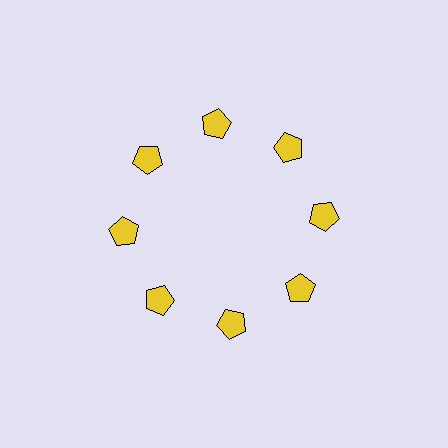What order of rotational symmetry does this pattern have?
This pattern has 8-fold rotational symmetry.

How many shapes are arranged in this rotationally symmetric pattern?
There are 8 shapes, arranged in 8 groups of 1.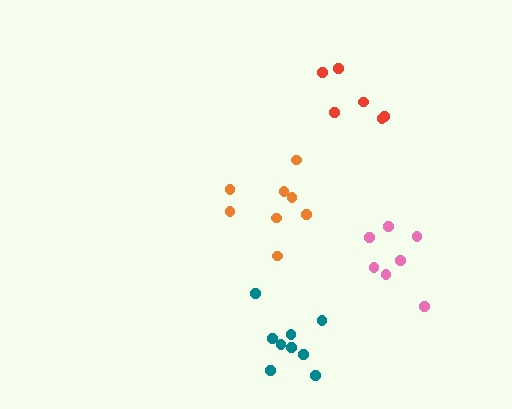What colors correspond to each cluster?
The clusters are colored: pink, orange, teal, red.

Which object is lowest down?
The teal cluster is bottommost.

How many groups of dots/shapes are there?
There are 4 groups.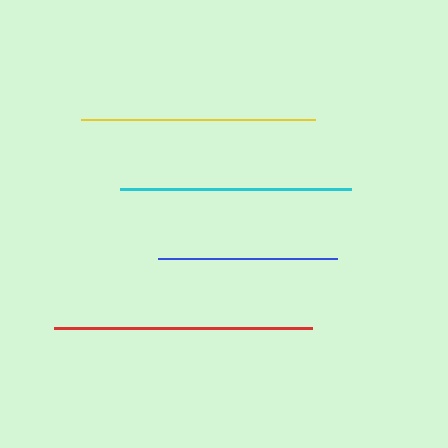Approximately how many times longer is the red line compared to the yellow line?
The red line is approximately 1.1 times the length of the yellow line.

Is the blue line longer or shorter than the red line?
The red line is longer than the blue line.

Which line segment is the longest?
The red line is the longest at approximately 258 pixels.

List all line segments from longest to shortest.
From longest to shortest: red, yellow, cyan, blue.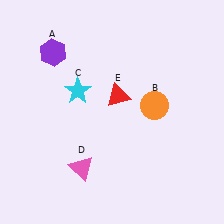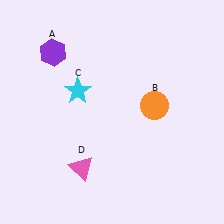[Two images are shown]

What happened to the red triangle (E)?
The red triangle (E) was removed in Image 2. It was in the top-right area of Image 1.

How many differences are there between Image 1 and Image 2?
There is 1 difference between the two images.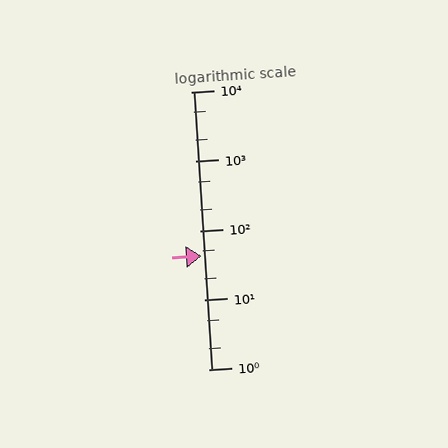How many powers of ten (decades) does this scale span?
The scale spans 4 decades, from 1 to 10000.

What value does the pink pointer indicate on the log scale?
The pointer indicates approximately 43.